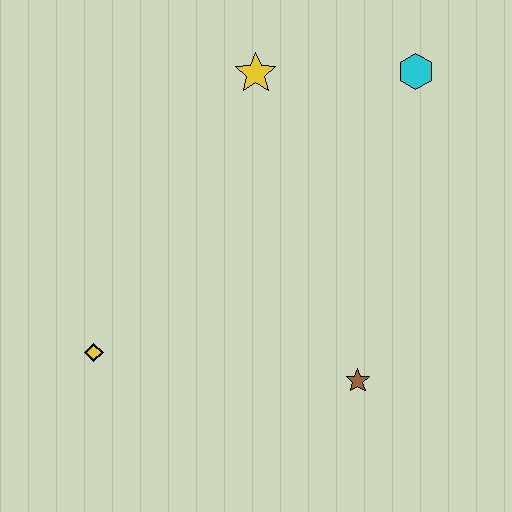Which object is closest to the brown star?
The yellow diamond is closest to the brown star.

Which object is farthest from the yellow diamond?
The cyan hexagon is farthest from the yellow diamond.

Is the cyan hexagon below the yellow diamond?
No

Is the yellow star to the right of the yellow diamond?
Yes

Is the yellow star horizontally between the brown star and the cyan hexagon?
No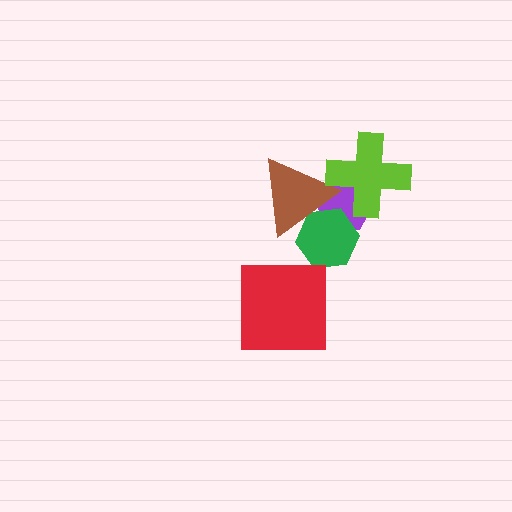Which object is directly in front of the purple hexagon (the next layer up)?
The green hexagon is directly in front of the purple hexagon.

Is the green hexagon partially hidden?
Yes, it is partially covered by another shape.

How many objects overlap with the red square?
0 objects overlap with the red square.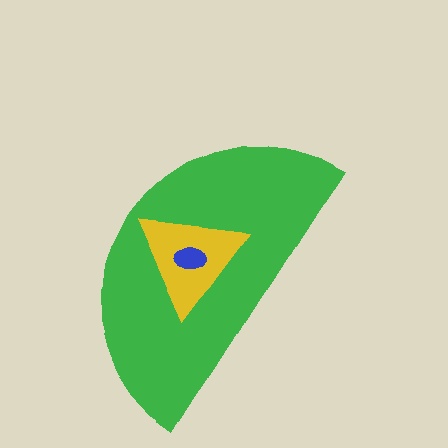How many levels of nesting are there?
3.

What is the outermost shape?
The green semicircle.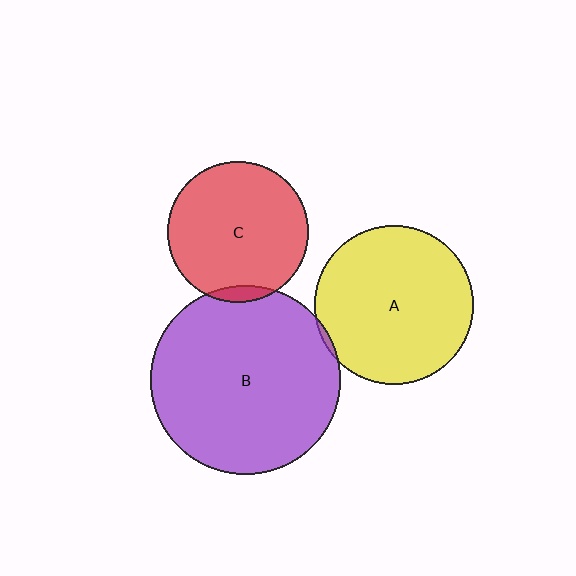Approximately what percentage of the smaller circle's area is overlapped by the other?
Approximately 5%.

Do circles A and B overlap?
Yes.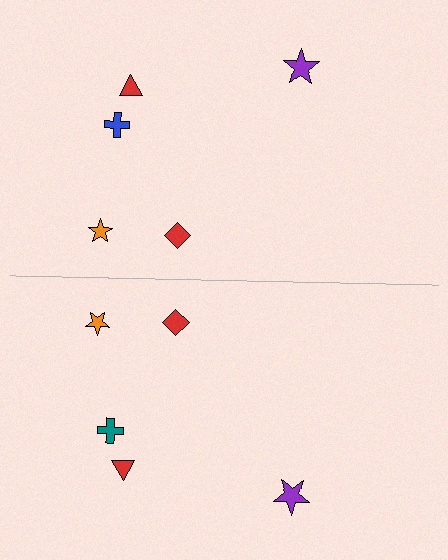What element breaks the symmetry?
The teal cross on the bottom side breaks the symmetry — its mirror counterpart is blue.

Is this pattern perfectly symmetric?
No, the pattern is not perfectly symmetric. The teal cross on the bottom side breaks the symmetry — its mirror counterpart is blue.